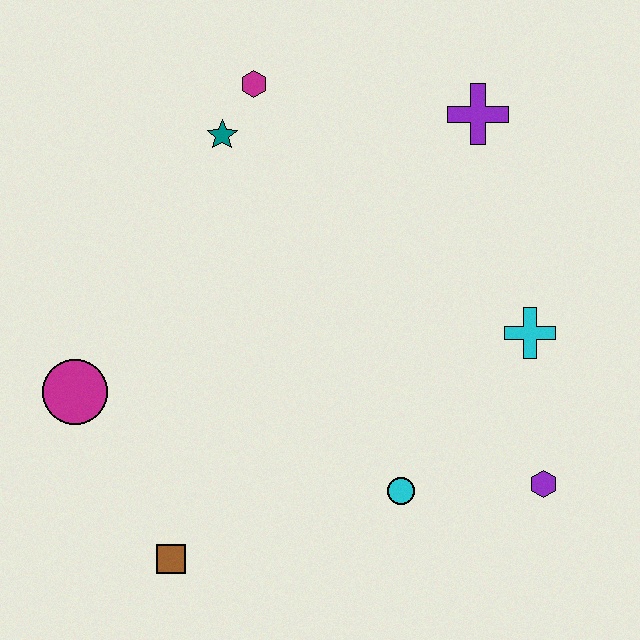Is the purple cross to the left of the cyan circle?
No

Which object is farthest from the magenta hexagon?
The purple hexagon is farthest from the magenta hexagon.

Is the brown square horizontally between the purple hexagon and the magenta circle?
Yes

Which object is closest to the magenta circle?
The brown square is closest to the magenta circle.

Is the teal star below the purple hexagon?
No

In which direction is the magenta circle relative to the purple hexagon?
The magenta circle is to the left of the purple hexagon.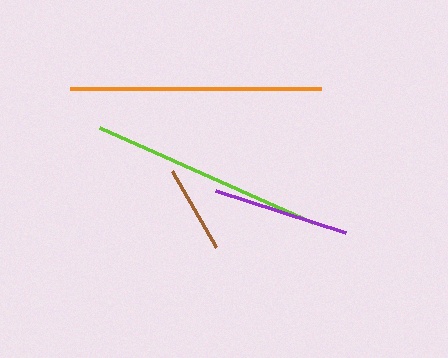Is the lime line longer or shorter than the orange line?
The orange line is longer than the lime line.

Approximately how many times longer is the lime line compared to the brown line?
The lime line is approximately 2.7 times the length of the brown line.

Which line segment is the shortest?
The brown line is the shortest at approximately 87 pixels.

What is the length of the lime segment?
The lime segment is approximately 233 pixels long.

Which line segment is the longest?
The orange line is the longest at approximately 251 pixels.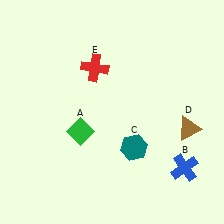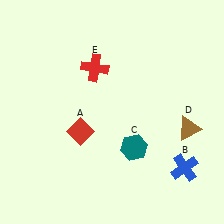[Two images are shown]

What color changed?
The diamond (A) changed from green in Image 1 to red in Image 2.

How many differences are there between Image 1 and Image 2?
There is 1 difference between the two images.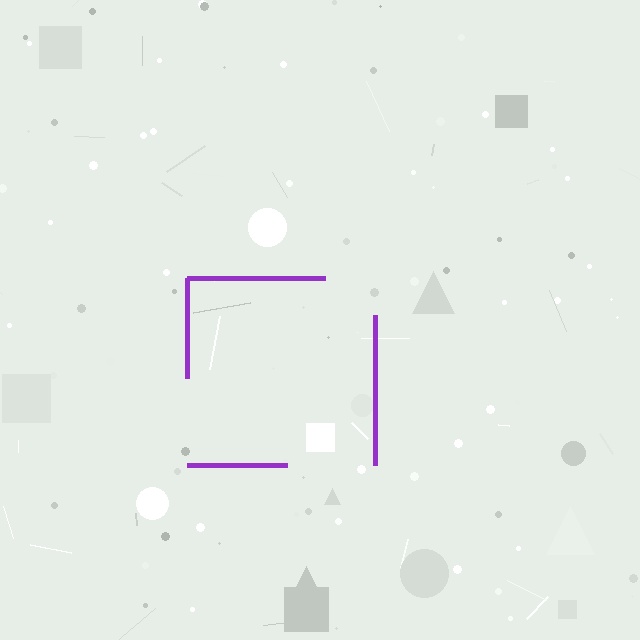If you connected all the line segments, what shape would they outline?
They would outline a square.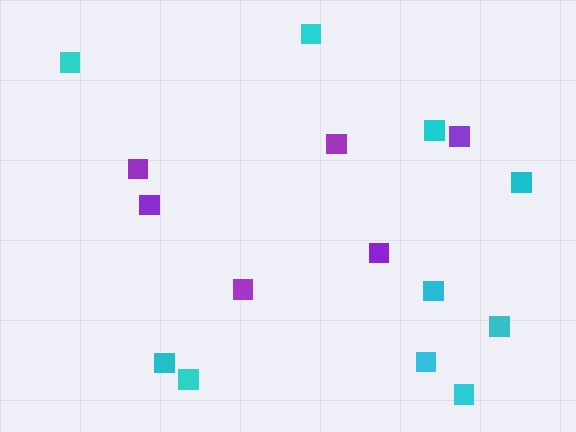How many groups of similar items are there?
There are 2 groups: one group of purple squares (6) and one group of cyan squares (10).